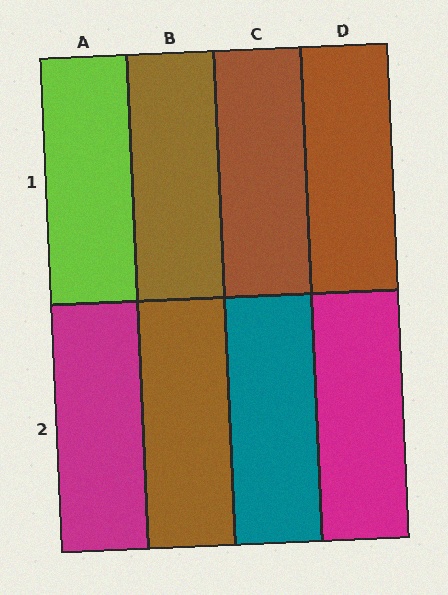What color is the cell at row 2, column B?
Brown.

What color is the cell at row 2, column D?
Magenta.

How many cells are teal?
1 cell is teal.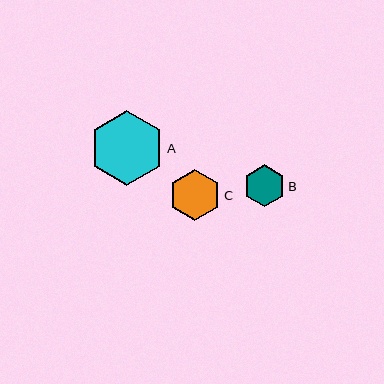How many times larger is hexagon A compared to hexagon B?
Hexagon A is approximately 1.8 times the size of hexagon B.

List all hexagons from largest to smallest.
From largest to smallest: A, C, B.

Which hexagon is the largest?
Hexagon A is the largest with a size of approximately 75 pixels.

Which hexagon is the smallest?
Hexagon B is the smallest with a size of approximately 41 pixels.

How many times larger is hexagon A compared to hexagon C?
Hexagon A is approximately 1.5 times the size of hexagon C.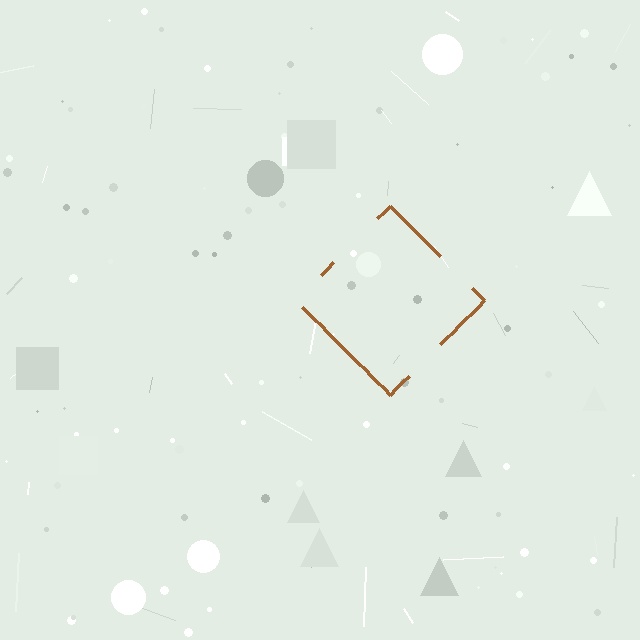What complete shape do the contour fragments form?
The contour fragments form a diamond.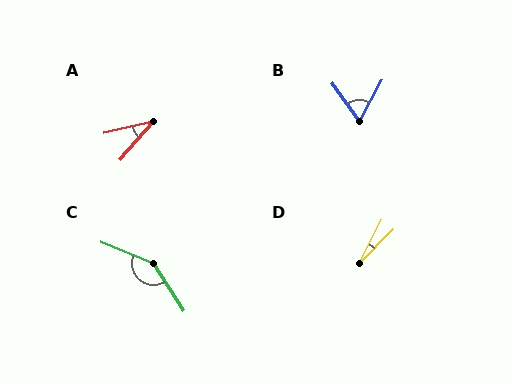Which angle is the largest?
C, at approximately 145 degrees.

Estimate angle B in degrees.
Approximately 64 degrees.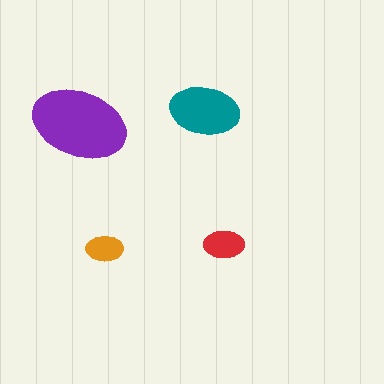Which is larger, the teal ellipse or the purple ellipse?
The purple one.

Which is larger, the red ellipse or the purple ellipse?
The purple one.